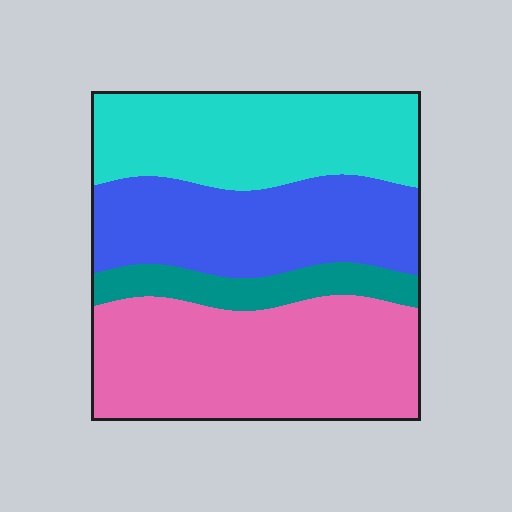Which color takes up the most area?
Pink, at roughly 35%.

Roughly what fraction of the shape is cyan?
Cyan covers 28% of the shape.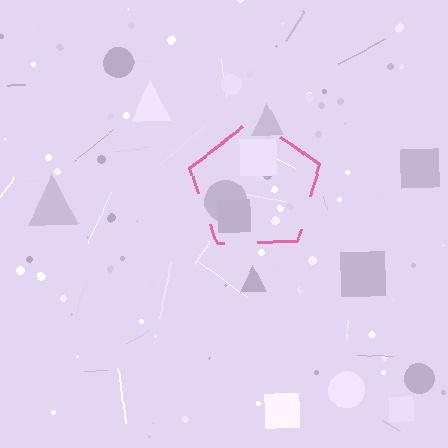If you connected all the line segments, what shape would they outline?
They would outline a pentagon.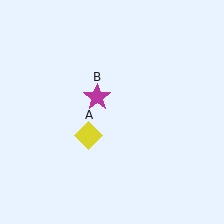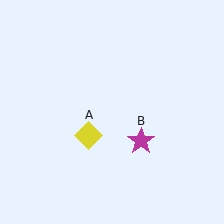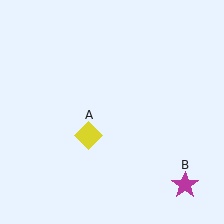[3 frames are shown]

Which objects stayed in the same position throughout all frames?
Yellow diamond (object A) remained stationary.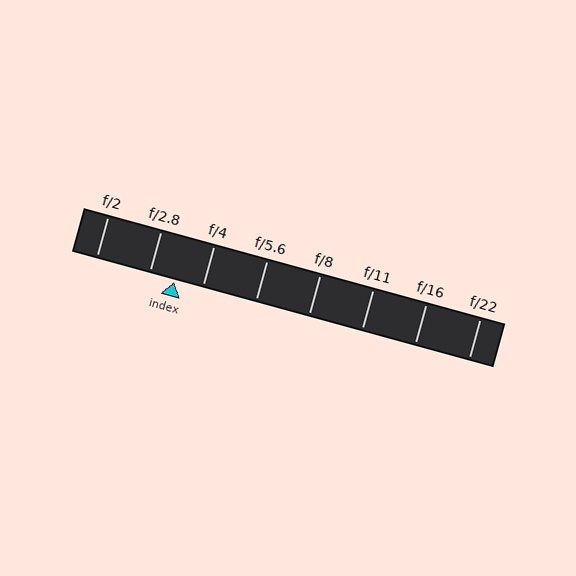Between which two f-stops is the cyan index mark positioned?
The index mark is between f/2.8 and f/4.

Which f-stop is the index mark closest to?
The index mark is closest to f/2.8.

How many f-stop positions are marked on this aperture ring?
There are 8 f-stop positions marked.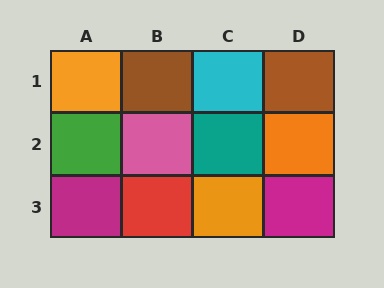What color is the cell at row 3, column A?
Magenta.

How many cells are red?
1 cell is red.